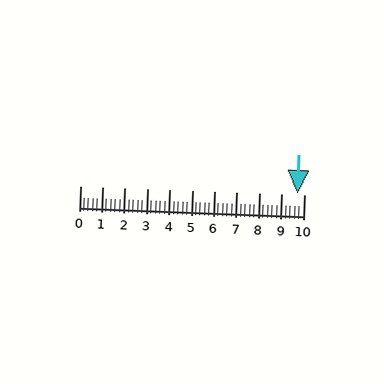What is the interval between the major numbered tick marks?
The major tick marks are spaced 1 units apart.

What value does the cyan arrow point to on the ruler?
The cyan arrow points to approximately 9.7.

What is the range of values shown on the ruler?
The ruler shows values from 0 to 10.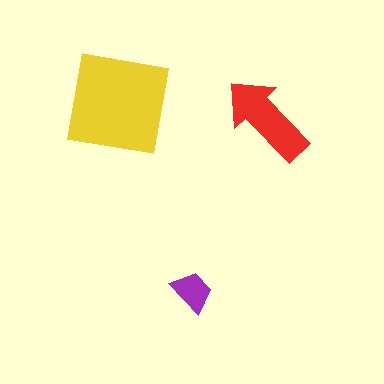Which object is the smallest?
The purple trapezoid.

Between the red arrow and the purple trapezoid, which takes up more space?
The red arrow.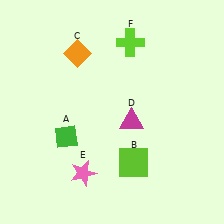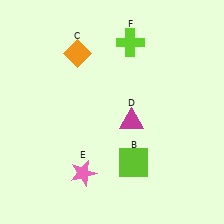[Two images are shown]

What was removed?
The green diamond (A) was removed in Image 2.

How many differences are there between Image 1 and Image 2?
There is 1 difference between the two images.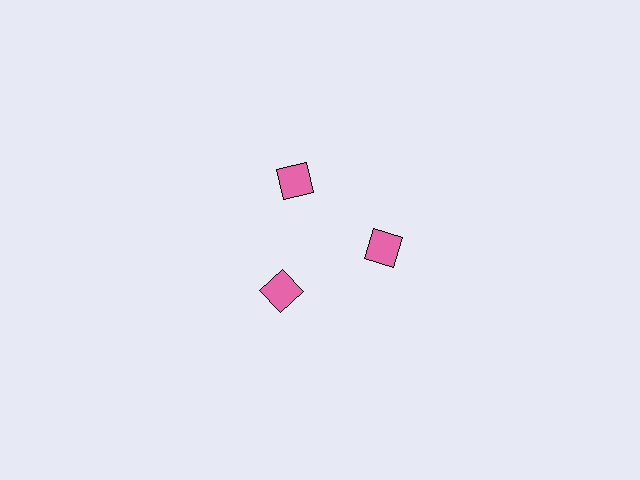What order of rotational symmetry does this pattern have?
This pattern has 3-fold rotational symmetry.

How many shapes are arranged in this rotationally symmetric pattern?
There are 3 shapes, arranged in 3 groups of 1.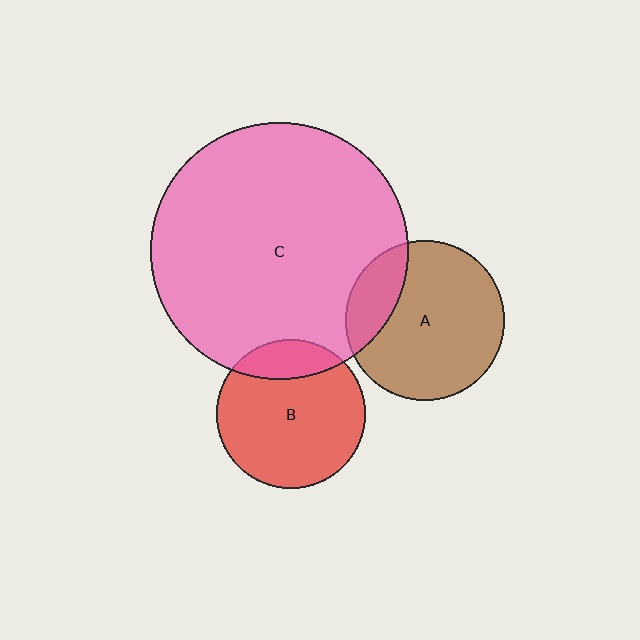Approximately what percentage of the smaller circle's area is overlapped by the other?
Approximately 20%.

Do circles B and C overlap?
Yes.